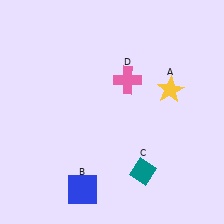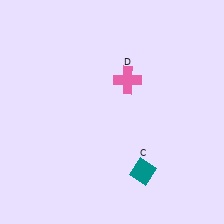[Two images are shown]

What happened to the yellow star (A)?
The yellow star (A) was removed in Image 2. It was in the top-right area of Image 1.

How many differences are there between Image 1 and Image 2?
There are 2 differences between the two images.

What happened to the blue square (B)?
The blue square (B) was removed in Image 2. It was in the bottom-left area of Image 1.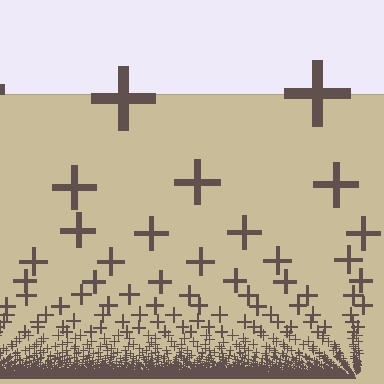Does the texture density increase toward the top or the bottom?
Density increases toward the bottom.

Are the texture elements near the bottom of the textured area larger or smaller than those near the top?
Smaller. The gradient is inverted — elements near the bottom are smaller and denser.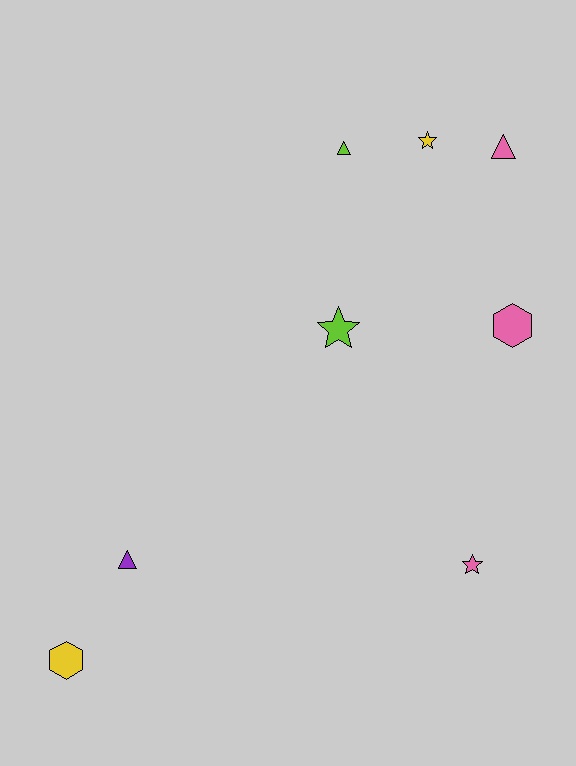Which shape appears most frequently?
Star, with 3 objects.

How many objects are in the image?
There are 8 objects.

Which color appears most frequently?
Pink, with 3 objects.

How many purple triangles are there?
There is 1 purple triangle.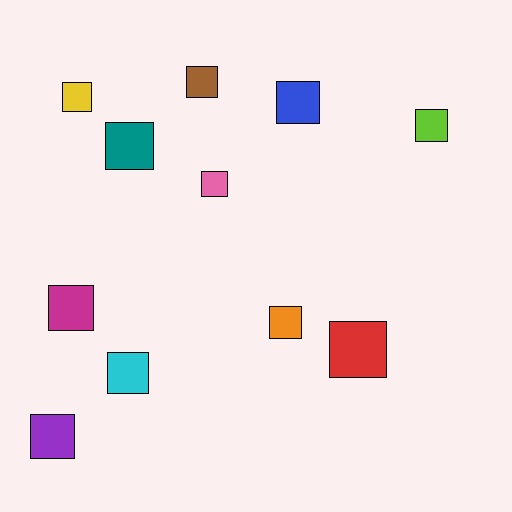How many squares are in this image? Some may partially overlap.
There are 11 squares.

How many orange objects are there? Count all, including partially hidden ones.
There is 1 orange object.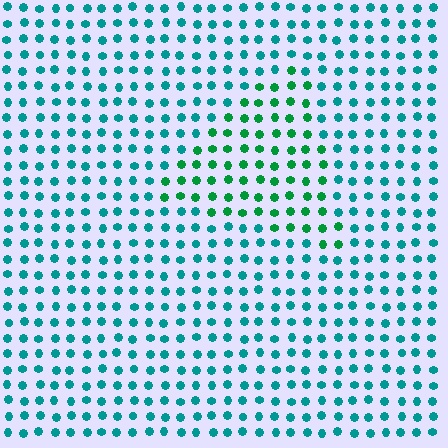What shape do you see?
I see a triangle.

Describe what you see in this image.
The image is filled with small teal elements in a uniform arrangement. A triangle-shaped region is visible where the elements are tinted to a slightly different hue, forming a subtle color boundary.